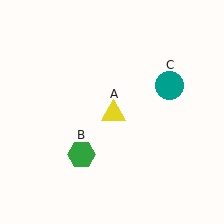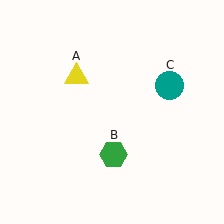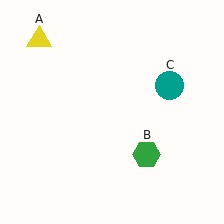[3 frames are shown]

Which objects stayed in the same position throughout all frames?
Teal circle (object C) remained stationary.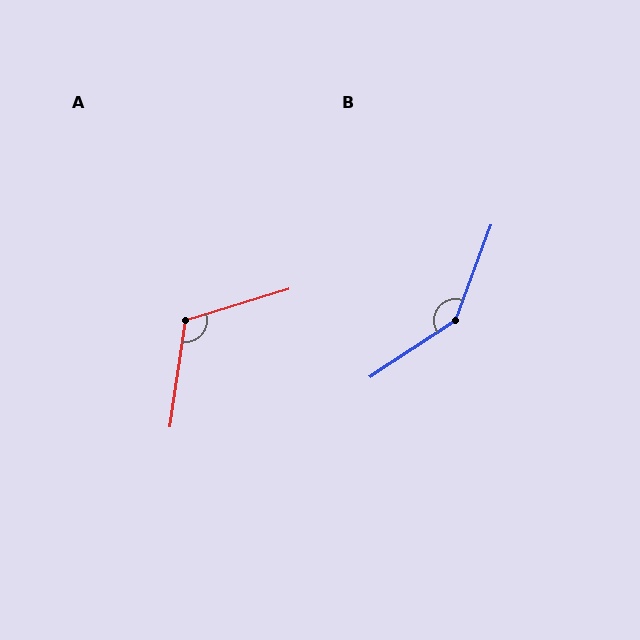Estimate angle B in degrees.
Approximately 144 degrees.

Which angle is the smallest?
A, at approximately 115 degrees.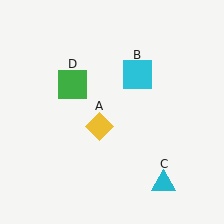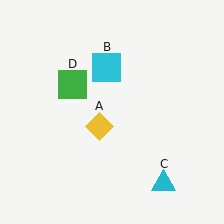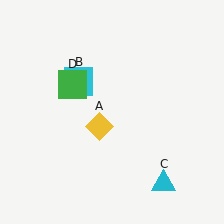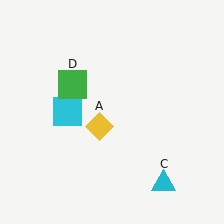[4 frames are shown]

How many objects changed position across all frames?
1 object changed position: cyan square (object B).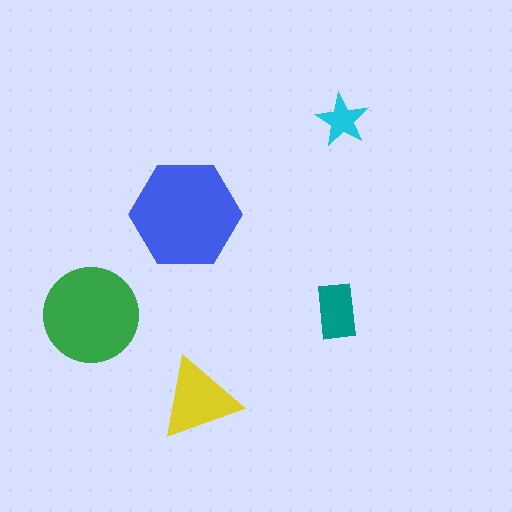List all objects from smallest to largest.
The cyan star, the teal rectangle, the yellow triangle, the green circle, the blue hexagon.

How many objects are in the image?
There are 5 objects in the image.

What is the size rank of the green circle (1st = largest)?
2nd.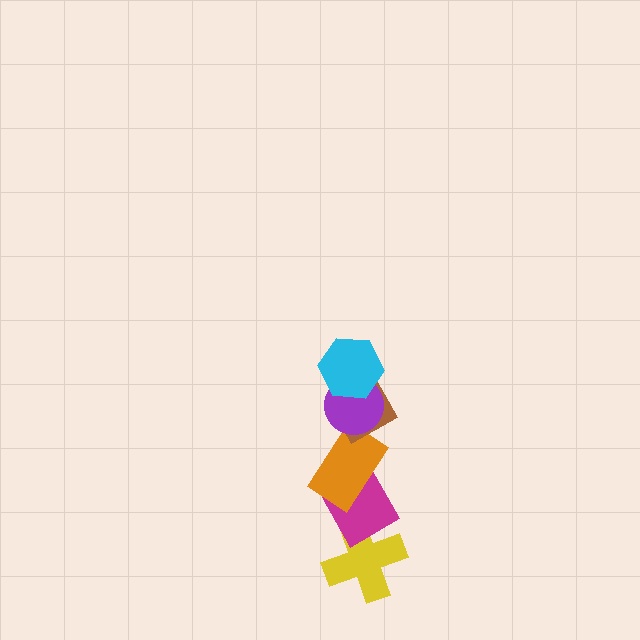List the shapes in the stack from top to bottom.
From top to bottom: the cyan hexagon, the purple circle, the brown diamond, the orange rectangle, the magenta diamond, the yellow cross.